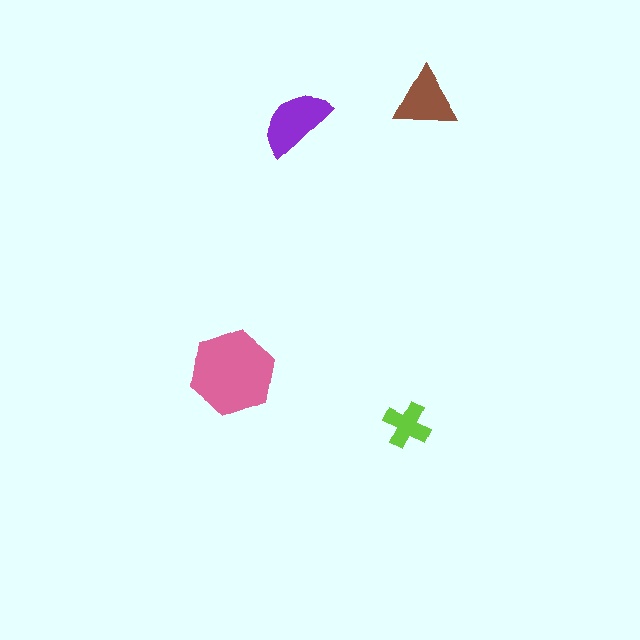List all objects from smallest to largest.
The lime cross, the brown triangle, the purple semicircle, the pink hexagon.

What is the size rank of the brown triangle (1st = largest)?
3rd.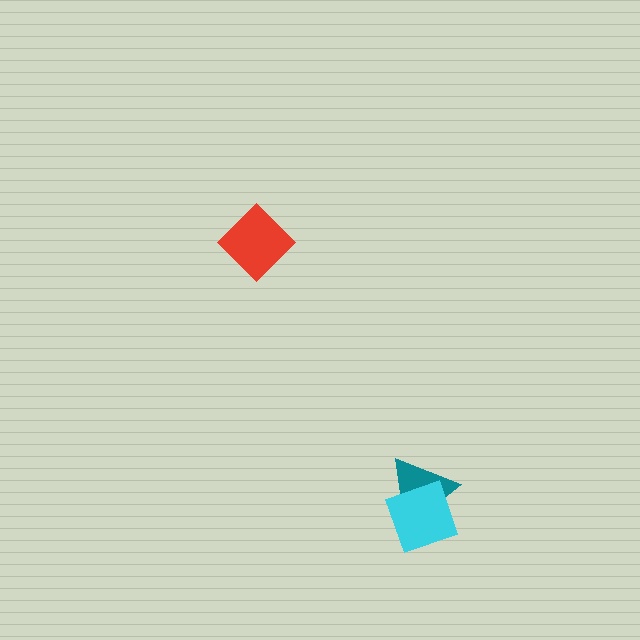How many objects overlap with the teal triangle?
1 object overlaps with the teal triangle.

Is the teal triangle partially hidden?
Yes, it is partially covered by another shape.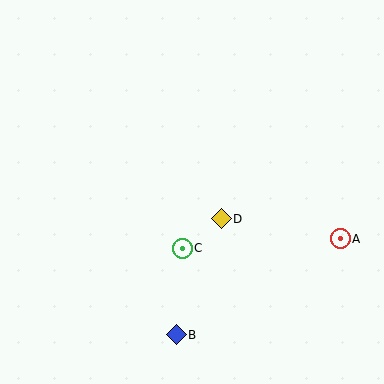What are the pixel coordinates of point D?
Point D is at (221, 219).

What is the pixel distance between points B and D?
The distance between B and D is 125 pixels.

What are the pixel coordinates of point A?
Point A is at (340, 239).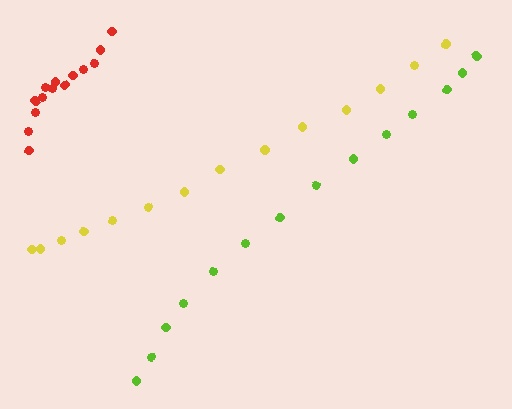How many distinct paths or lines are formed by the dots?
There are 3 distinct paths.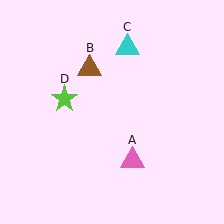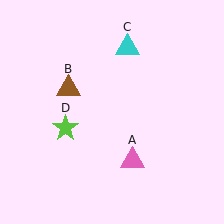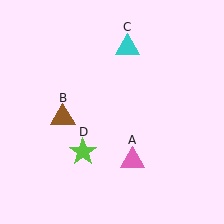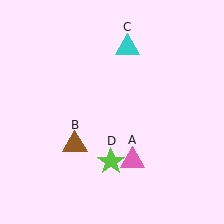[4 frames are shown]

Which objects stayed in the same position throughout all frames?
Pink triangle (object A) and cyan triangle (object C) remained stationary.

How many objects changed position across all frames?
2 objects changed position: brown triangle (object B), lime star (object D).